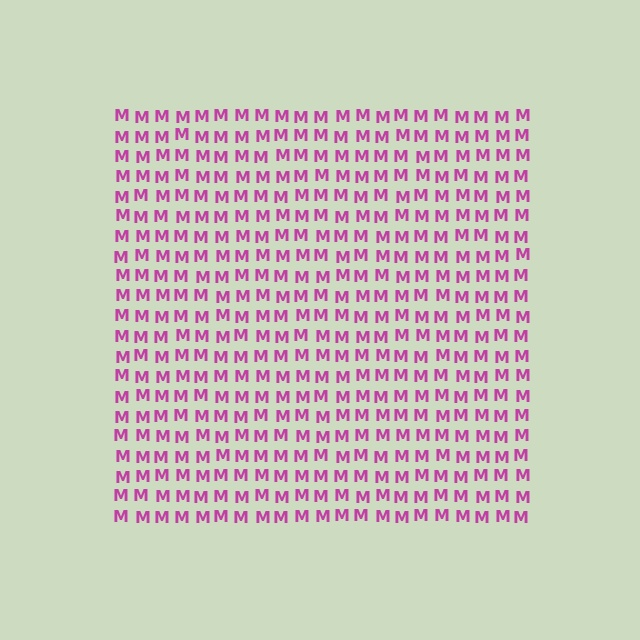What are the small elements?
The small elements are letter M's.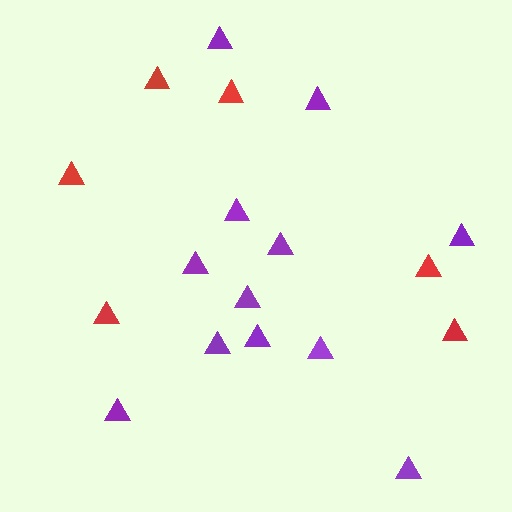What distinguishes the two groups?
There are 2 groups: one group of red triangles (6) and one group of purple triangles (12).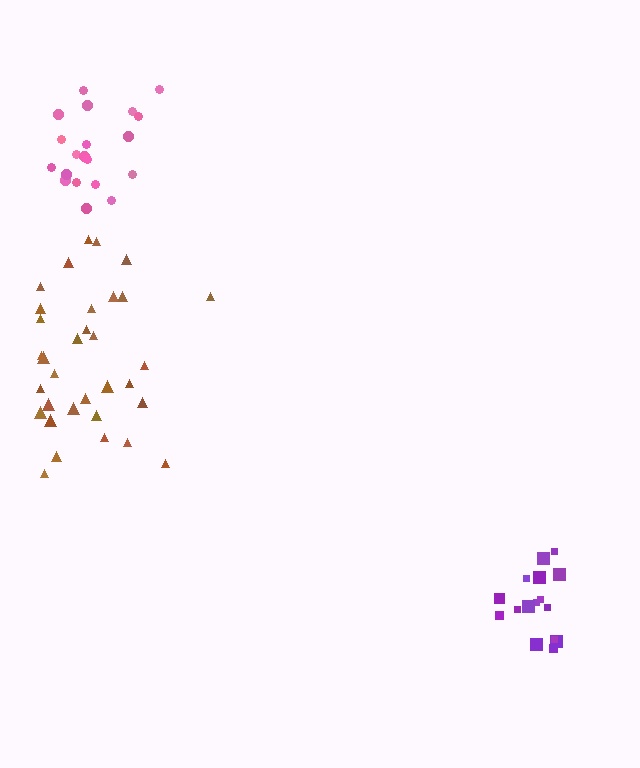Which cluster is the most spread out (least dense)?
Brown.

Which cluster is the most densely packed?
Purple.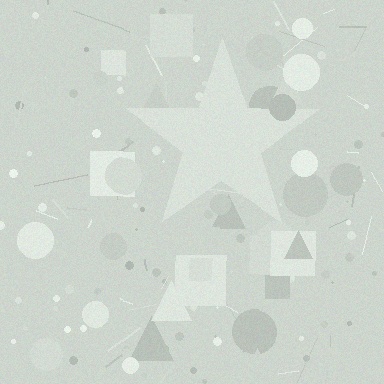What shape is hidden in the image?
A star is hidden in the image.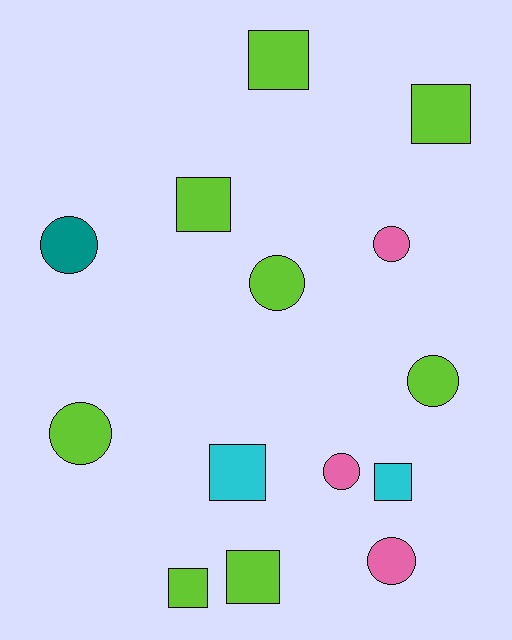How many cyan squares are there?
There are 2 cyan squares.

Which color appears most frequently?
Lime, with 8 objects.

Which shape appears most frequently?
Square, with 7 objects.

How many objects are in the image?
There are 14 objects.